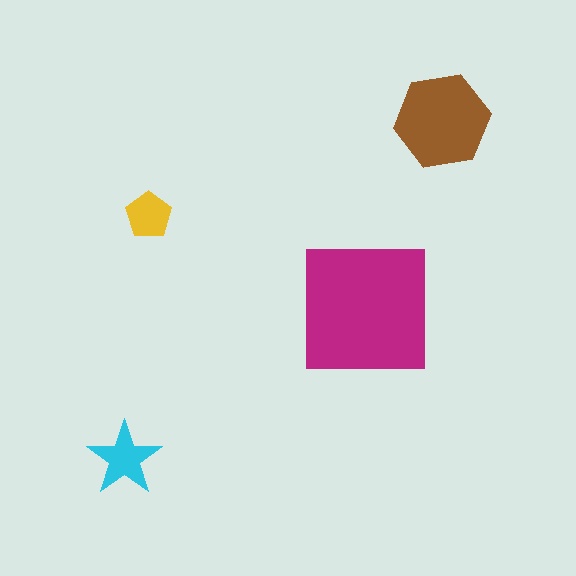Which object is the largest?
The magenta square.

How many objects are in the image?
There are 4 objects in the image.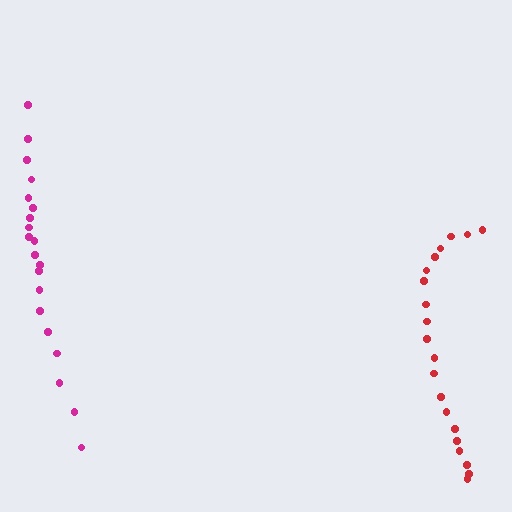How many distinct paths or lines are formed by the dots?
There are 2 distinct paths.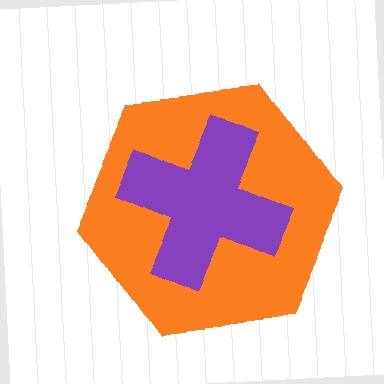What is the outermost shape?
The orange hexagon.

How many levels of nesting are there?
2.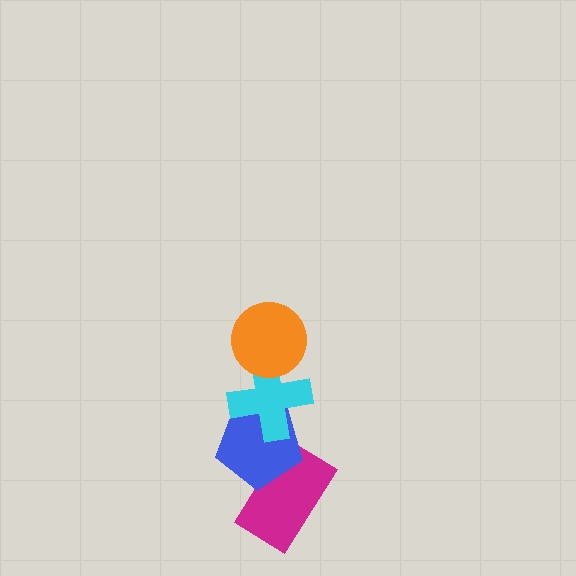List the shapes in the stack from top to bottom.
From top to bottom: the orange circle, the cyan cross, the blue pentagon, the magenta rectangle.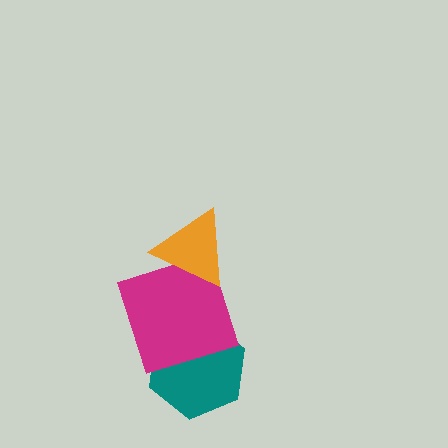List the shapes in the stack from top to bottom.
From top to bottom: the orange triangle, the magenta square, the teal hexagon.